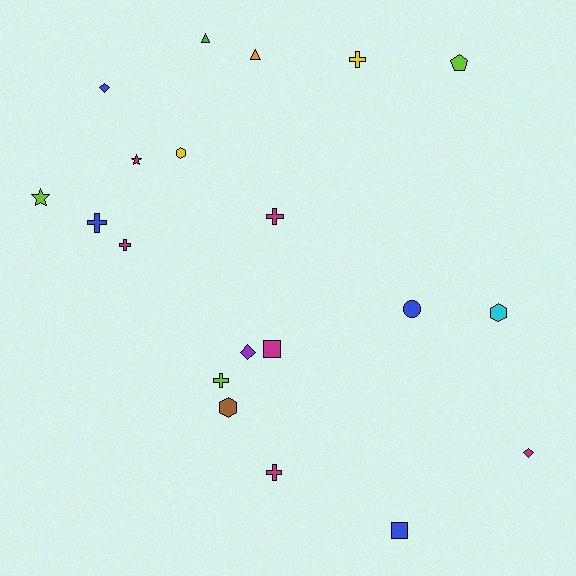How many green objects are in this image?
There is 1 green object.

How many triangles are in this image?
There are 2 triangles.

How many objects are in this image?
There are 20 objects.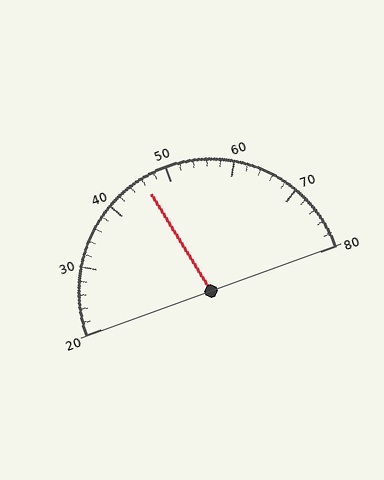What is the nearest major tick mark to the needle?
The nearest major tick mark is 50.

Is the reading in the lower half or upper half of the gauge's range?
The reading is in the lower half of the range (20 to 80).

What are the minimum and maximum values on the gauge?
The gauge ranges from 20 to 80.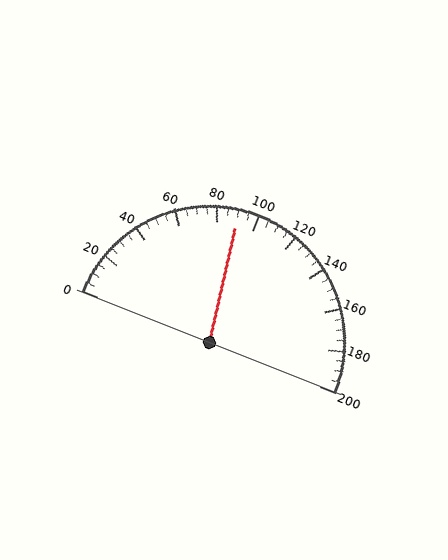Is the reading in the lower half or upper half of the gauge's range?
The reading is in the lower half of the range (0 to 200).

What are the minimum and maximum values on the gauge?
The gauge ranges from 0 to 200.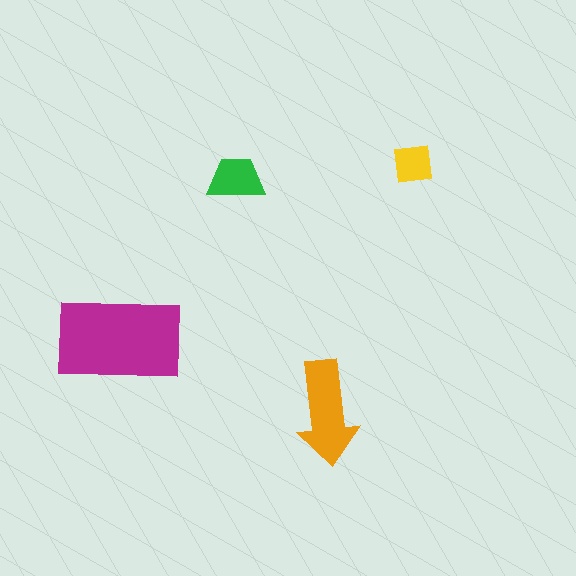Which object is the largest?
The magenta rectangle.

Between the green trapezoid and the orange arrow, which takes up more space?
The orange arrow.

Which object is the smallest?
The yellow square.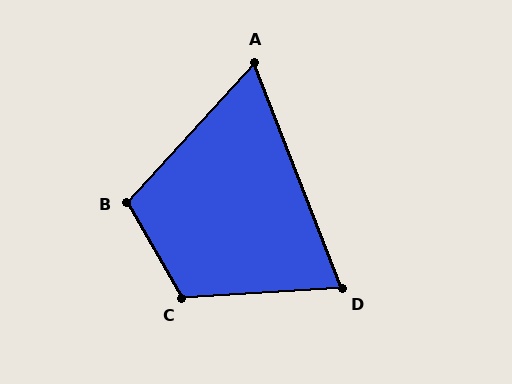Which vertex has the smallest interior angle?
A, at approximately 64 degrees.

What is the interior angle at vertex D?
Approximately 72 degrees (acute).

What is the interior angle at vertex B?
Approximately 108 degrees (obtuse).